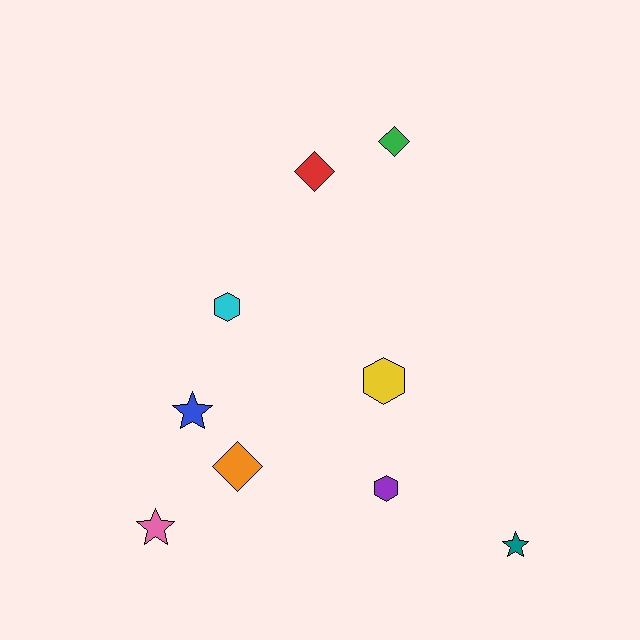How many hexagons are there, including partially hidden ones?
There are 3 hexagons.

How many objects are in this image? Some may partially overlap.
There are 9 objects.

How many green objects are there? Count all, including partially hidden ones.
There is 1 green object.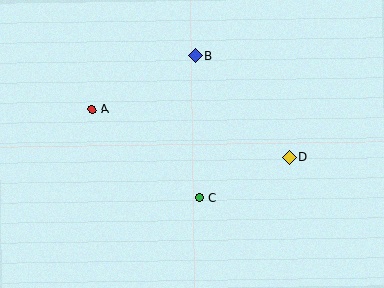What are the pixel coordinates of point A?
Point A is at (92, 109).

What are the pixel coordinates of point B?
Point B is at (195, 56).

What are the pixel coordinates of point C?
Point C is at (199, 197).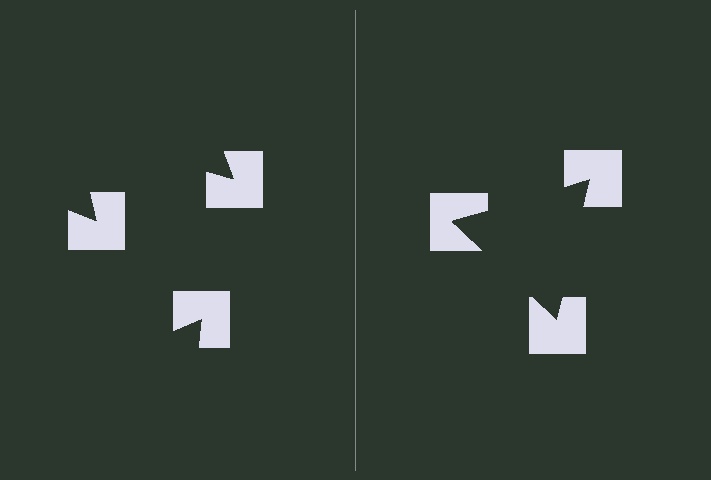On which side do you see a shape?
An illusory triangle appears on the right side. On the left side the wedge cuts are rotated, so no coherent shape forms.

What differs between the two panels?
The notched squares are positioned identically on both sides; only the wedge orientations differ. On the right they align to a triangle; on the left they are misaligned.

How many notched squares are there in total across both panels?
6 — 3 on each side.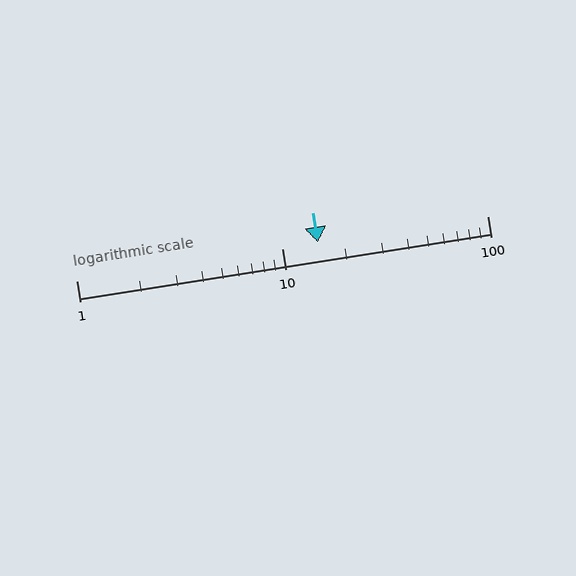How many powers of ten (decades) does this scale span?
The scale spans 2 decades, from 1 to 100.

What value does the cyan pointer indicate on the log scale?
The pointer indicates approximately 15.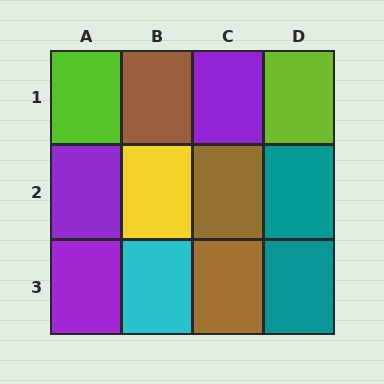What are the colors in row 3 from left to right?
Purple, cyan, brown, teal.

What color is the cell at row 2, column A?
Purple.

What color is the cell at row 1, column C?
Purple.